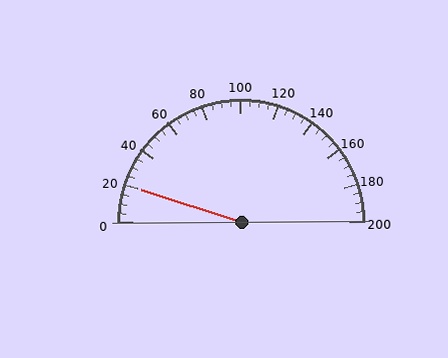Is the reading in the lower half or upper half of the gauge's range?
The reading is in the lower half of the range (0 to 200).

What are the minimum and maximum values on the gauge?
The gauge ranges from 0 to 200.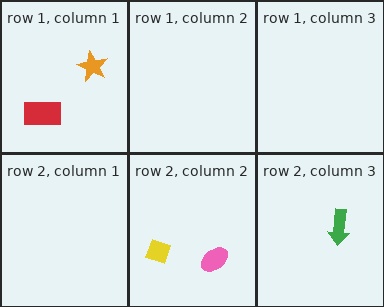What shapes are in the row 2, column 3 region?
The green arrow.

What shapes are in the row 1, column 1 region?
The orange star, the red rectangle.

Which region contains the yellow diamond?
The row 2, column 2 region.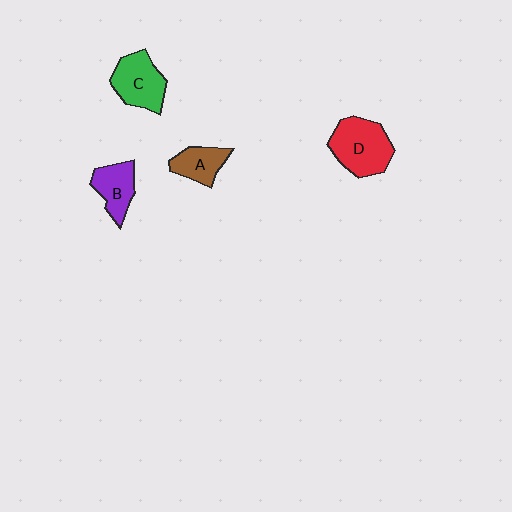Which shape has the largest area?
Shape D (red).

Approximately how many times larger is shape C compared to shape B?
Approximately 1.3 times.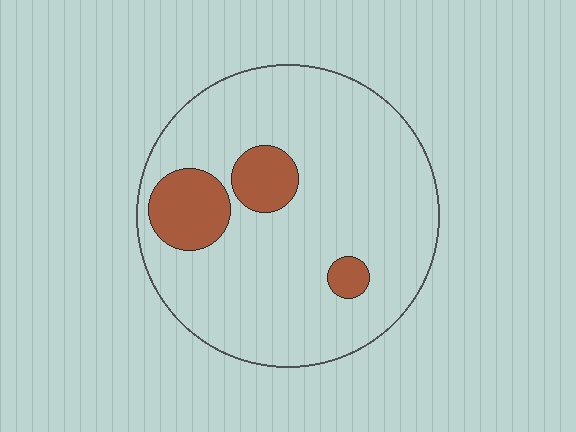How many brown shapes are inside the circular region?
3.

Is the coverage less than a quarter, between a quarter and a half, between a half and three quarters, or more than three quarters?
Less than a quarter.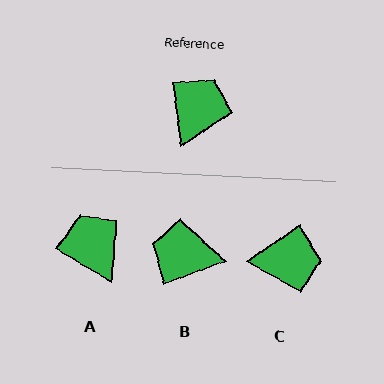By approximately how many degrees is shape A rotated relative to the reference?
Approximately 52 degrees counter-clockwise.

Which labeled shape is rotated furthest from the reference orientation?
B, about 102 degrees away.